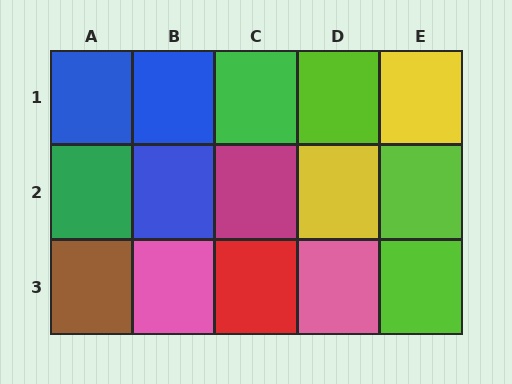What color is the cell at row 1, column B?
Blue.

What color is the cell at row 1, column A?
Blue.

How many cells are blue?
3 cells are blue.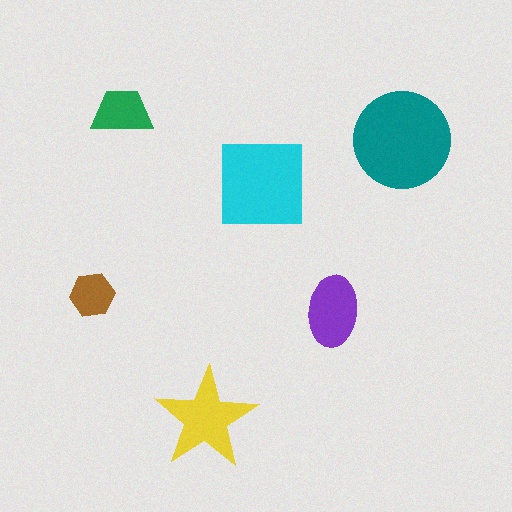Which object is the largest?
The teal circle.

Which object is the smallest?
The brown hexagon.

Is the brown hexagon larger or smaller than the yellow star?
Smaller.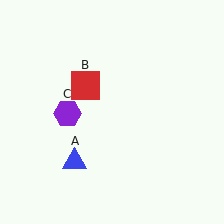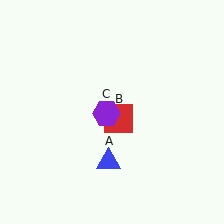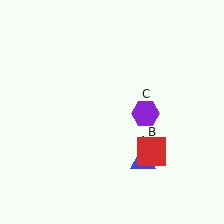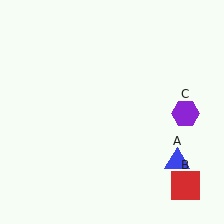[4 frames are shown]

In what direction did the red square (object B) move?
The red square (object B) moved down and to the right.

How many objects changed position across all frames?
3 objects changed position: blue triangle (object A), red square (object B), purple hexagon (object C).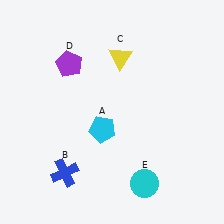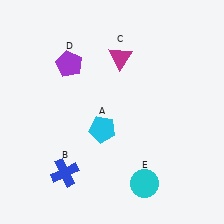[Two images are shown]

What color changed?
The triangle (C) changed from yellow in Image 1 to magenta in Image 2.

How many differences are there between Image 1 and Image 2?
There is 1 difference between the two images.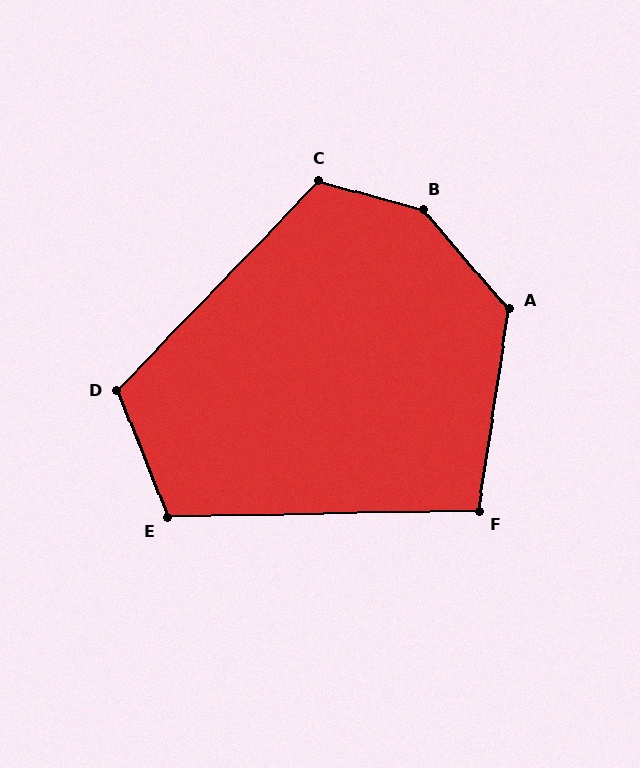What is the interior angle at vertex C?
Approximately 119 degrees (obtuse).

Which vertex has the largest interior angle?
B, at approximately 146 degrees.